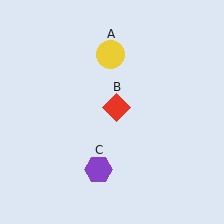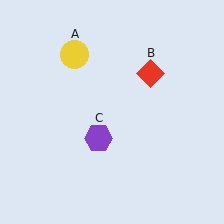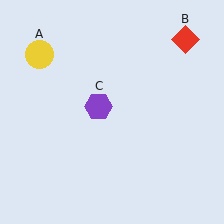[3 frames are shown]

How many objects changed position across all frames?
3 objects changed position: yellow circle (object A), red diamond (object B), purple hexagon (object C).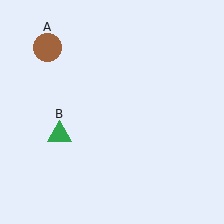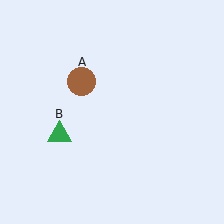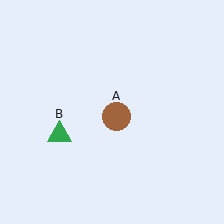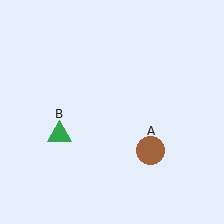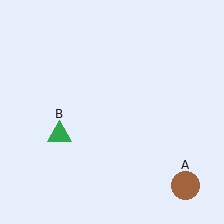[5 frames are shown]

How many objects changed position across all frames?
1 object changed position: brown circle (object A).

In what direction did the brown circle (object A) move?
The brown circle (object A) moved down and to the right.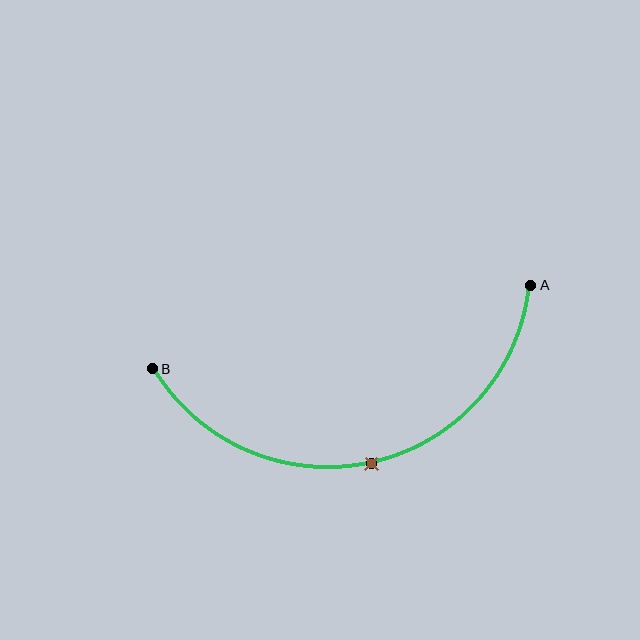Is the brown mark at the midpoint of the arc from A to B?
Yes. The brown mark lies on the arc at equal arc-length from both A and B — it is the arc midpoint.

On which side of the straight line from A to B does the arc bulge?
The arc bulges below the straight line connecting A and B.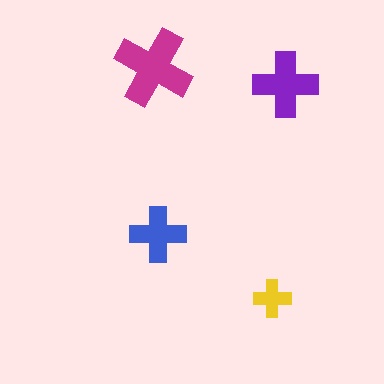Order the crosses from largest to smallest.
the magenta one, the purple one, the blue one, the yellow one.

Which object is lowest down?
The yellow cross is bottommost.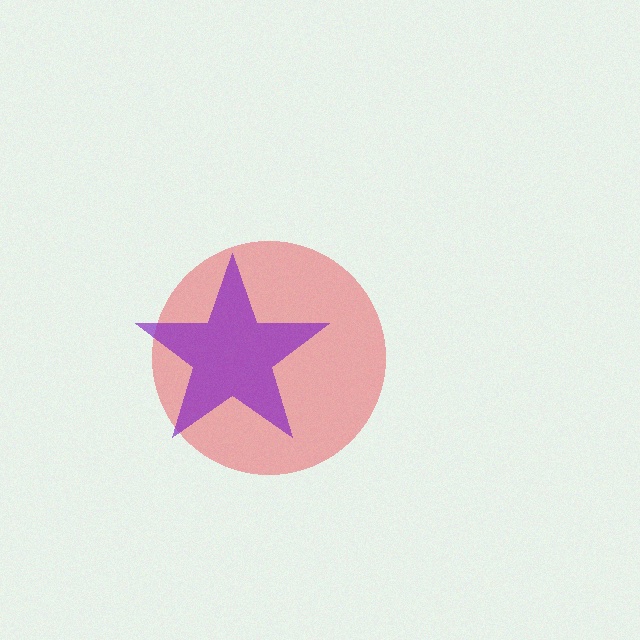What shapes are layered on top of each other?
The layered shapes are: a red circle, a purple star.